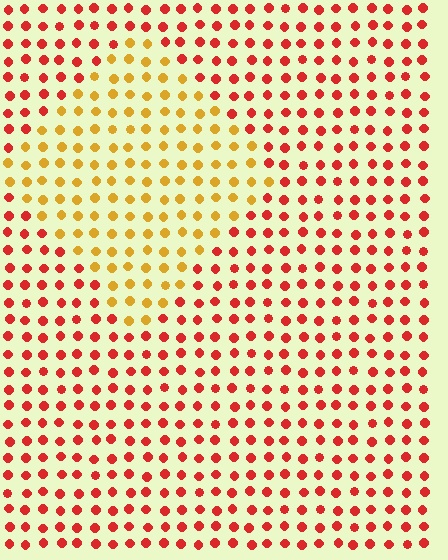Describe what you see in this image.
The image is filled with small red elements in a uniform arrangement. A diamond-shaped region is visible where the elements are tinted to a slightly different hue, forming a subtle color boundary.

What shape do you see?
I see a diamond.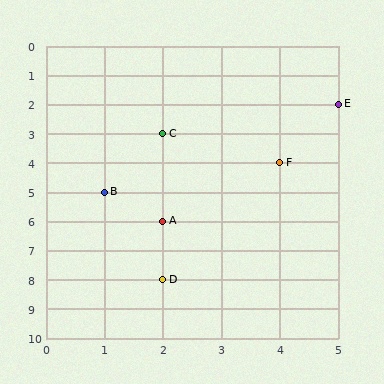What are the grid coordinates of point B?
Point B is at grid coordinates (1, 5).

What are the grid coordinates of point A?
Point A is at grid coordinates (2, 6).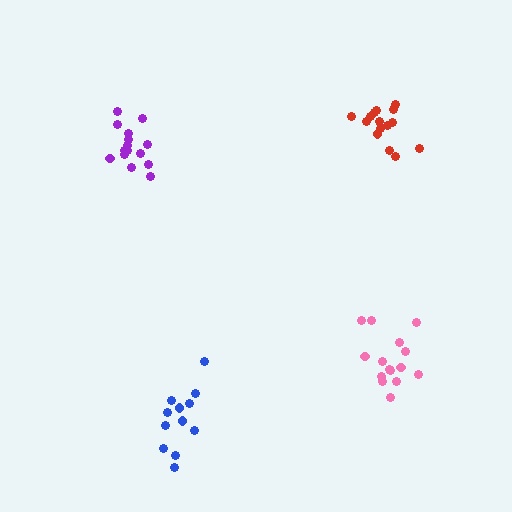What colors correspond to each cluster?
The clusters are colored: pink, red, blue, purple.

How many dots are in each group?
Group 1: 15 dots, Group 2: 15 dots, Group 3: 12 dots, Group 4: 15 dots (57 total).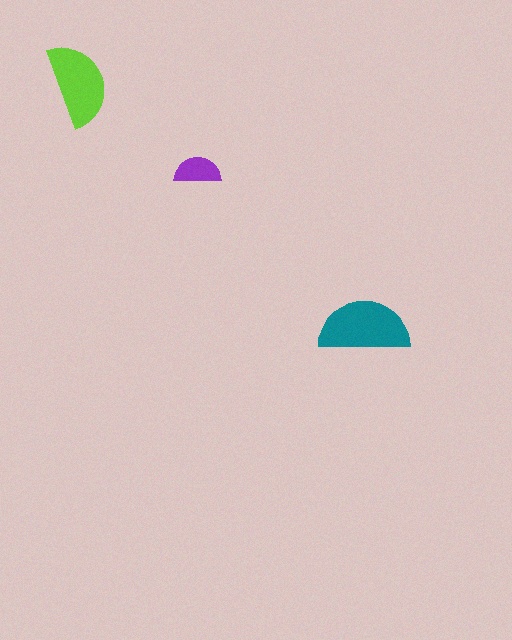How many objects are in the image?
There are 3 objects in the image.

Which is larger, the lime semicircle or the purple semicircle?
The lime one.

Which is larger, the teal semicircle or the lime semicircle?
The teal one.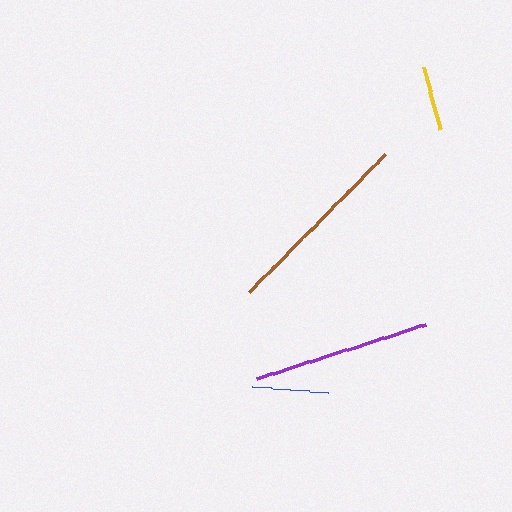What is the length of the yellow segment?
The yellow segment is approximately 65 pixels long.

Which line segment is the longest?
The brown line is the longest at approximately 193 pixels.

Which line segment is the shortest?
The yellow line is the shortest at approximately 65 pixels.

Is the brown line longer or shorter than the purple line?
The brown line is longer than the purple line.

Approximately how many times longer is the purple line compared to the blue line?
The purple line is approximately 2.3 times the length of the blue line.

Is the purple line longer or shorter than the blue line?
The purple line is longer than the blue line.